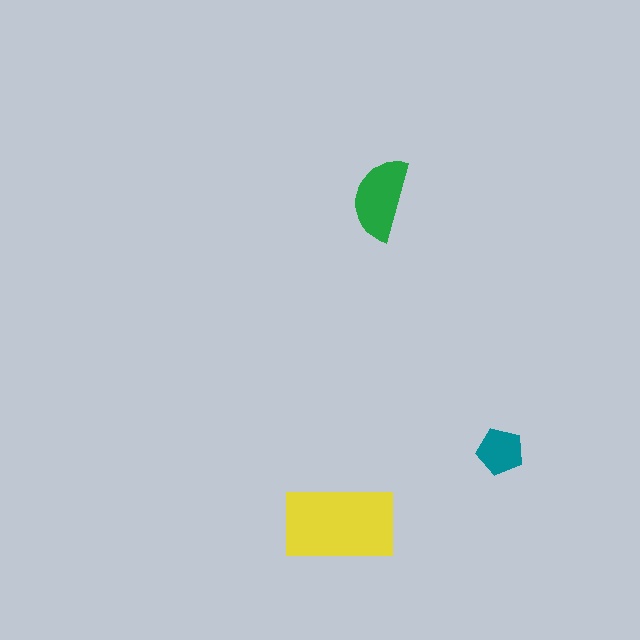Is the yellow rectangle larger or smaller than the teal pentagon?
Larger.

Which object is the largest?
The yellow rectangle.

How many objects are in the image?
There are 3 objects in the image.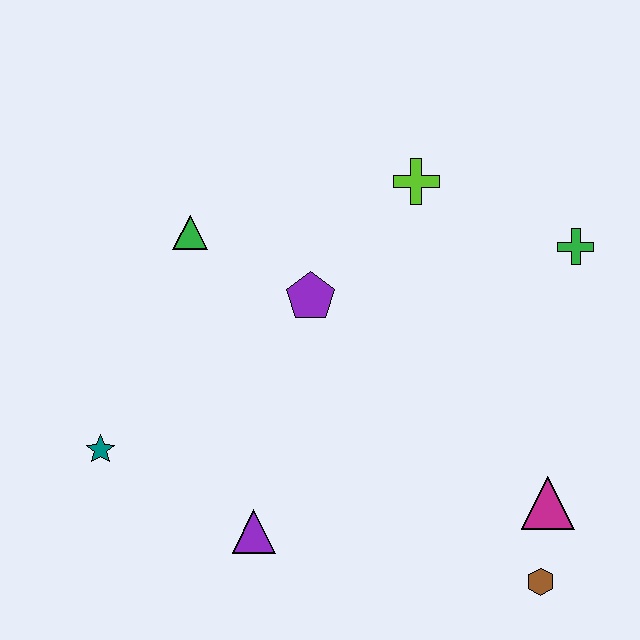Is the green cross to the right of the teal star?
Yes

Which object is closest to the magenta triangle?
The brown hexagon is closest to the magenta triangle.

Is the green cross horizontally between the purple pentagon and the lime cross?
No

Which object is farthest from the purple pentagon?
The brown hexagon is farthest from the purple pentagon.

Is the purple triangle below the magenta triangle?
Yes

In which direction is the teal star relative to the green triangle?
The teal star is below the green triangle.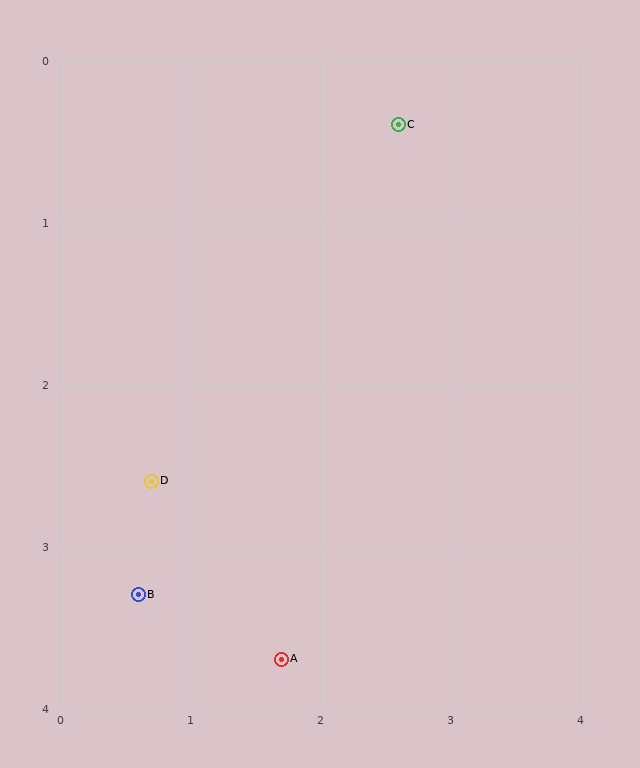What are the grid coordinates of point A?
Point A is at approximately (1.7, 3.7).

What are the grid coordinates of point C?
Point C is at approximately (2.6, 0.4).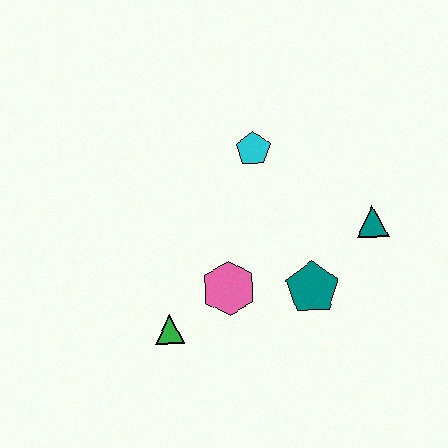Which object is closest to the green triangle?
The pink hexagon is closest to the green triangle.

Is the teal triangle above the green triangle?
Yes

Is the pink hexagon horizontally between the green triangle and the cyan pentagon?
Yes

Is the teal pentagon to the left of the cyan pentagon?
No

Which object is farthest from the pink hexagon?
The teal triangle is farthest from the pink hexagon.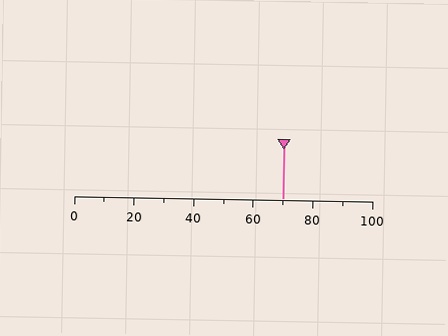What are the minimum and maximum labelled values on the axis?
The axis runs from 0 to 100.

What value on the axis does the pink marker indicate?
The marker indicates approximately 70.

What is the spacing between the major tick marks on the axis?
The major ticks are spaced 20 apart.